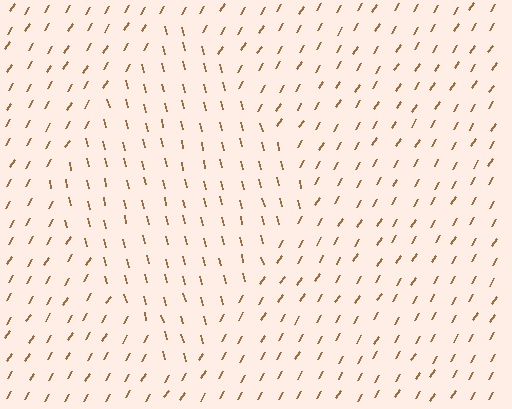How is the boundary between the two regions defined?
The boundary is defined purely by a change in line orientation (approximately 45 degrees difference). All lines are the same color and thickness.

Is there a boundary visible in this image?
Yes, there is a texture boundary formed by a change in line orientation.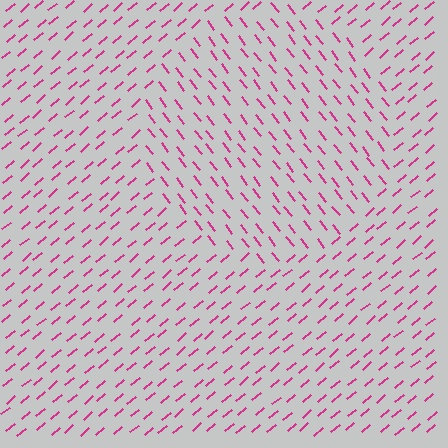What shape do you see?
I see a circle.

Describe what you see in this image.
The image is filled with small magenta line segments. A circle region in the image has lines oriented differently from the surrounding lines, creating a visible texture boundary.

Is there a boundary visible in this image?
Yes, there is a texture boundary formed by a change in line orientation.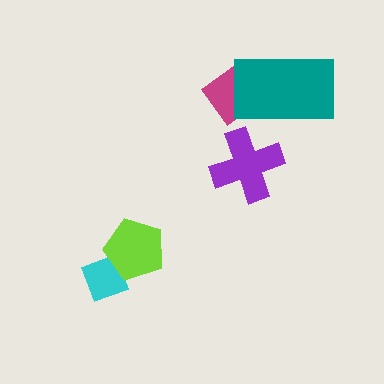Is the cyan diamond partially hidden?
Yes, it is partially covered by another shape.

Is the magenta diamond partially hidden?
Yes, it is partially covered by another shape.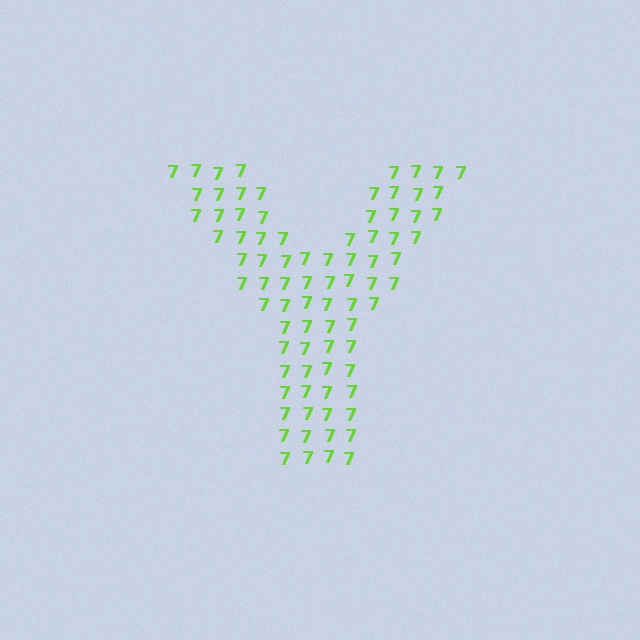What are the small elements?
The small elements are digit 7's.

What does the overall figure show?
The overall figure shows the letter Y.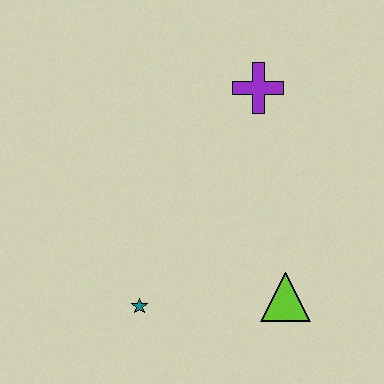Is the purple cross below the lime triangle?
No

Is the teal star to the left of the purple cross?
Yes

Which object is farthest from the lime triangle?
The purple cross is farthest from the lime triangle.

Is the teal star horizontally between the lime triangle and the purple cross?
No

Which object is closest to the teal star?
The lime triangle is closest to the teal star.